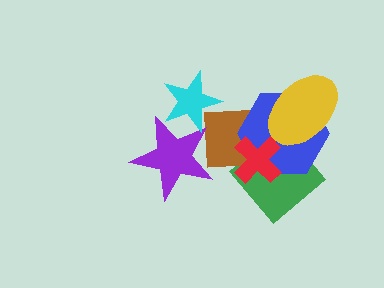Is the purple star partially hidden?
Yes, it is partially covered by another shape.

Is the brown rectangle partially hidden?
Yes, it is partially covered by another shape.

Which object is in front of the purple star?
The cyan star is in front of the purple star.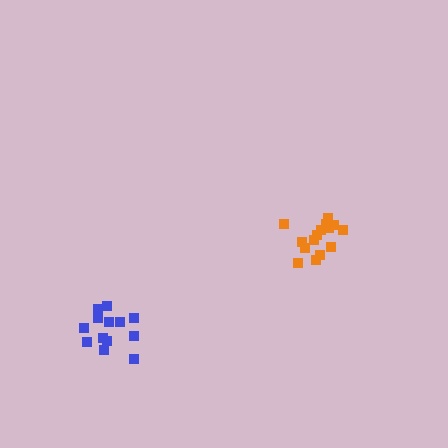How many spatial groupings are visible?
There are 2 spatial groupings.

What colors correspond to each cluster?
The clusters are colored: orange, blue.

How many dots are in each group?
Group 1: 15 dots, Group 2: 13 dots (28 total).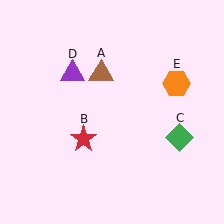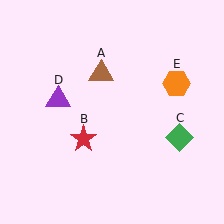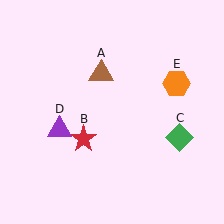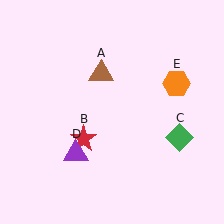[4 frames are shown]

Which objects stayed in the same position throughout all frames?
Brown triangle (object A) and red star (object B) and green diamond (object C) and orange hexagon (object E) remained stationary.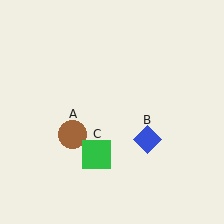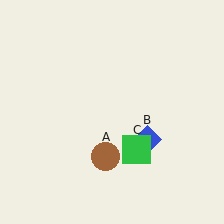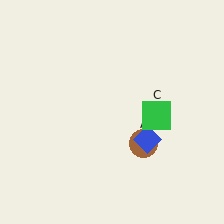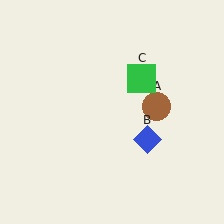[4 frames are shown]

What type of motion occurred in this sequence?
The brown circle (object A), green square (object C) rotated counterclockwise around the center of the scene.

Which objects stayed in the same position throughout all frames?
Blue diamond (object B) remained stationary.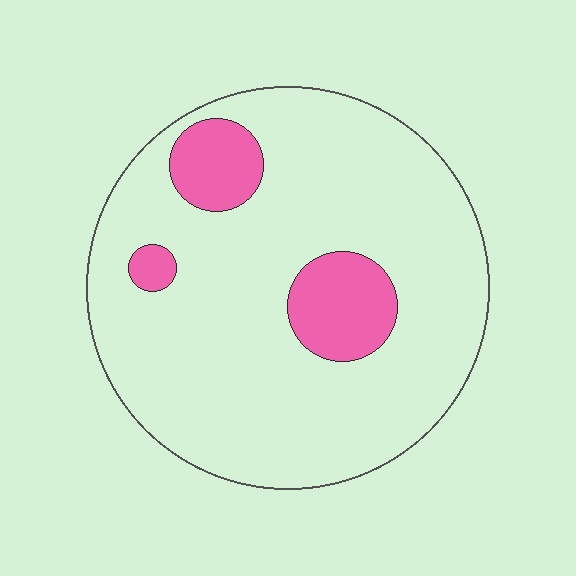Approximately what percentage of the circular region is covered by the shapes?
Approximately 15%.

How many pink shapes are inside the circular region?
3.